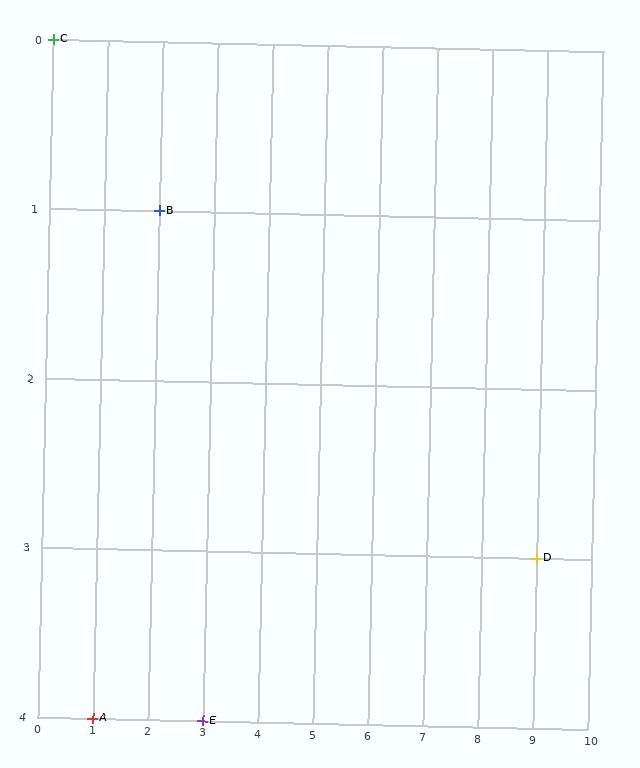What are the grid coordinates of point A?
Point A is at grid coordinates (1, 4).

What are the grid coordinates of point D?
Point D is at grid coordinates (9, 3).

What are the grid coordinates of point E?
Point E is at grid coordinates (3, 4).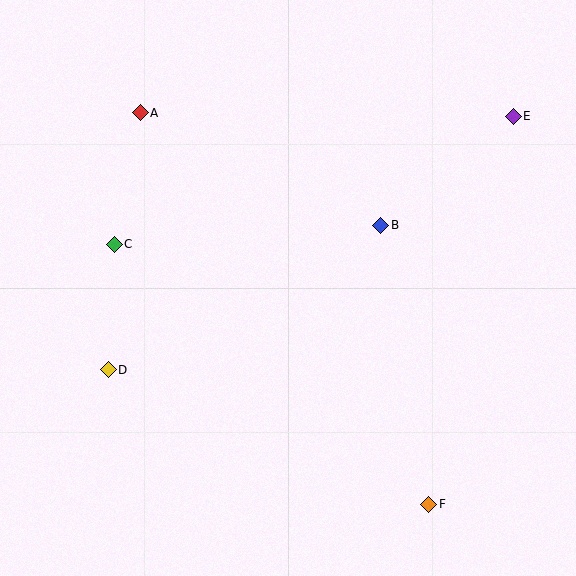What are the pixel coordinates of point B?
Point B is at (381, 225).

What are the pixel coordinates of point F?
Point F is at (429, 504).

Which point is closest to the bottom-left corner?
Point D is closest to the bottom-left corner.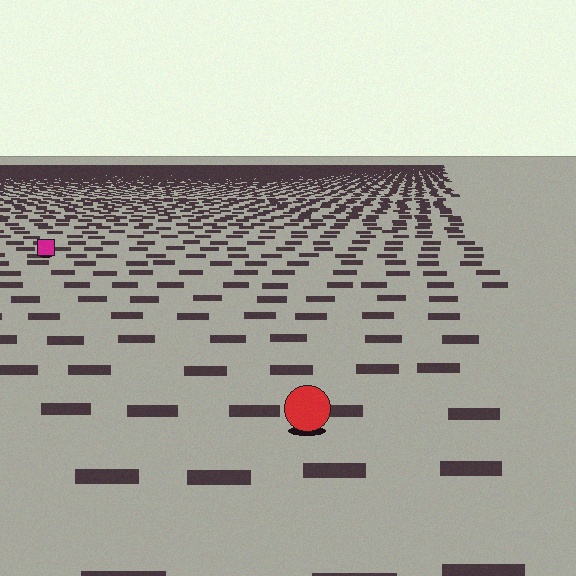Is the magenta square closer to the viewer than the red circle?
No. The red circle is closer — you can tell from the texture gradient: the ground texture is coarser near it.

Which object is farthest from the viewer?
The magenta square is farthest from the viewer. It appears smaller and the ground texture around it is denser.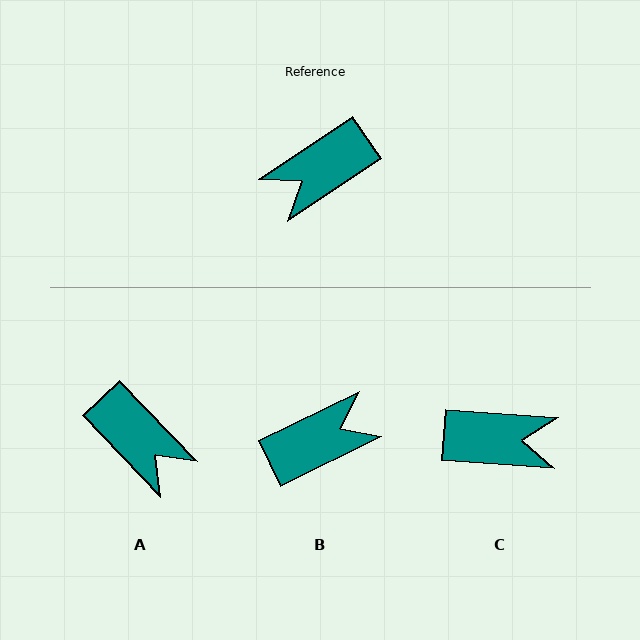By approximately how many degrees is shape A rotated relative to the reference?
Approximately 100 degrees counter-clockwise.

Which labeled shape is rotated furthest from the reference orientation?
B, about 172 degrees away.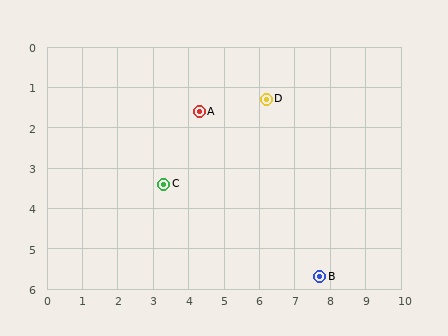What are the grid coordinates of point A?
Point A is at approximately (4.3, 1.6).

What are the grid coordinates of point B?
Point B is at approximately (7.7, 5.7).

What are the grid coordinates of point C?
Point C is at approximately (3.3, 3.4).